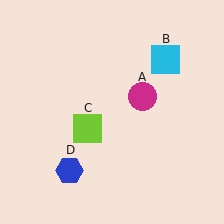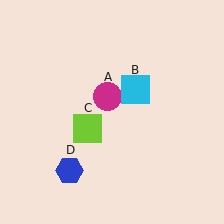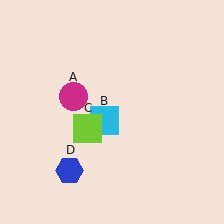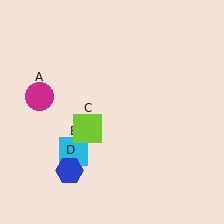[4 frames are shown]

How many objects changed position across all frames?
2 objects changed position: magenta circle (object A), cyan square (object B).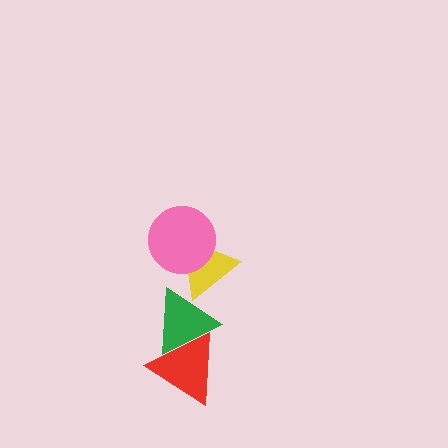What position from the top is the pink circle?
The pink circle is 1st from the top.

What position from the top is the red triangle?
The red triangle is 4th from the top.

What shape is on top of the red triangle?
The green triangle is on top of the red triangle.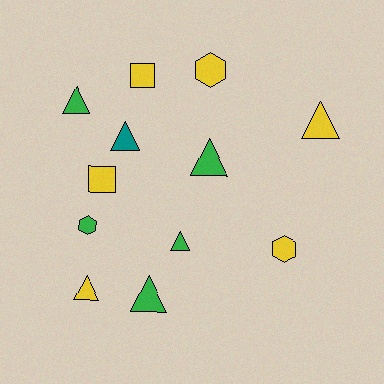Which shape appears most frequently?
Triangle, with 7 objects.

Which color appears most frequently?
Yellow, with 6 objects.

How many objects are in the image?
There are 12 objects.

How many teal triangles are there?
There is 1 teal triangle.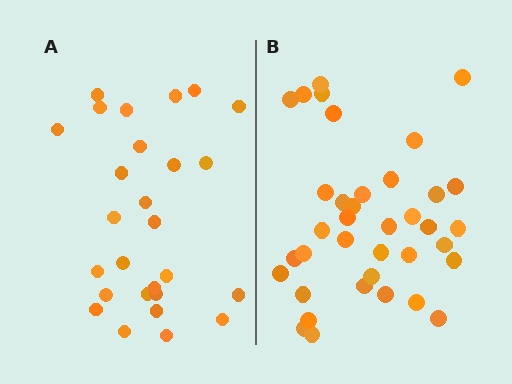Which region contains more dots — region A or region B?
Region B (the right region) has more dots.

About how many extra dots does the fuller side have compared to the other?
Region B has roughly 10 or so more dots than region A.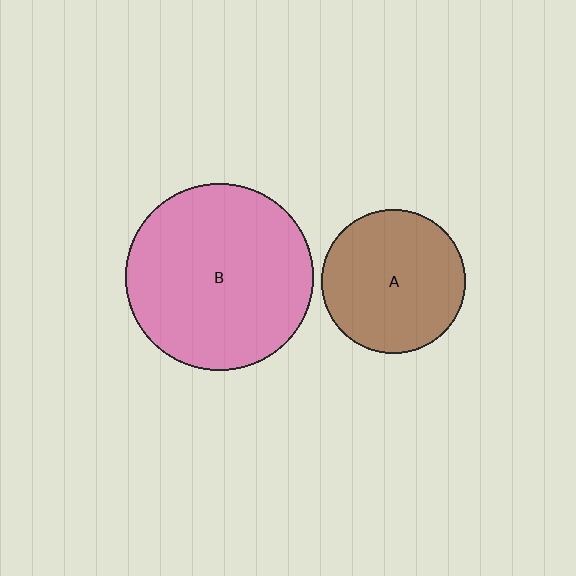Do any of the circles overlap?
No, none of the circles overlap.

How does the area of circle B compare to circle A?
Approximately 1.7 times.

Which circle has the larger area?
Circle B (pink).